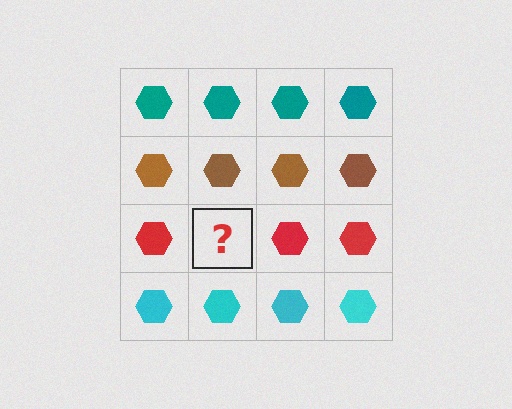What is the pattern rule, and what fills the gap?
The rule is that each row has a consistent color. The gap should be filled with a red hexagon.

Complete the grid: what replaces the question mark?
The question mark should be replaced with a red hexagon.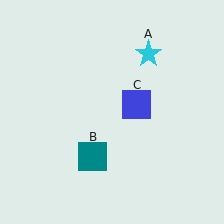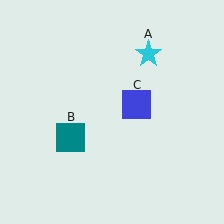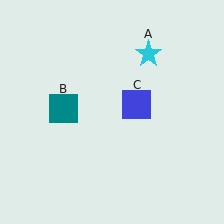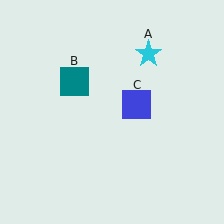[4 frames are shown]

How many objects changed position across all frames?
1 object changed position: teal square (object B).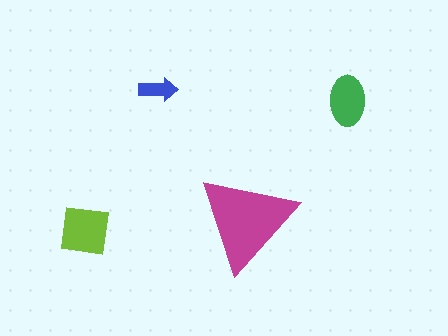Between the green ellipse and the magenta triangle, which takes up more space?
The magenta triangle.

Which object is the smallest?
The blue arrow.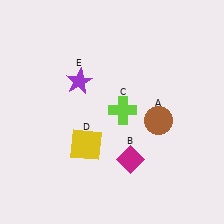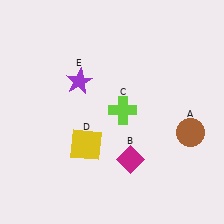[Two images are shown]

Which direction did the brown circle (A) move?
The brown circle (A) moved right.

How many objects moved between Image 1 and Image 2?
1 object moved between the two images.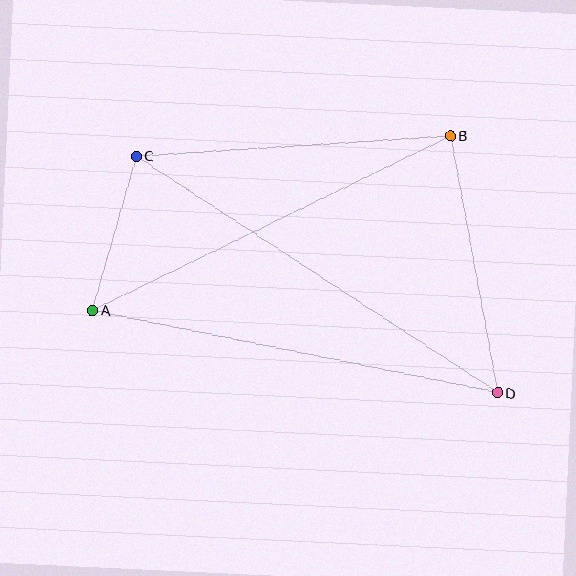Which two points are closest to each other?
Points A and C are closest to each other.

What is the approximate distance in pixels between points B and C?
The distance between B and C is approximately 315 pixels.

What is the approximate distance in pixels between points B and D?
The distance between B and D is approximately 261 pixels.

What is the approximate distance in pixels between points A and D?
The distance between A and D is approximately 414 pixels.